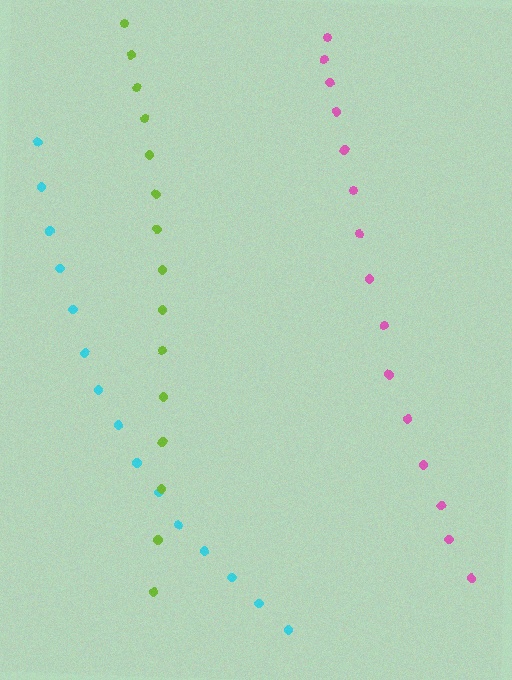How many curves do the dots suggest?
There are 3 distinct paths.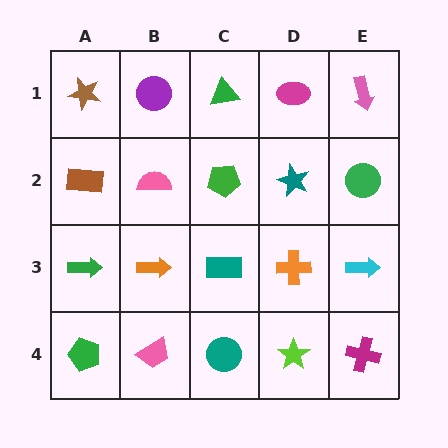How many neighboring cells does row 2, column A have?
3.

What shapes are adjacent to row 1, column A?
A brown rectangle (row 2, column A), a purple circle (row 1, column B).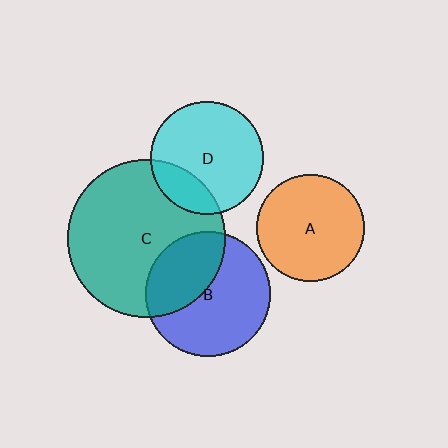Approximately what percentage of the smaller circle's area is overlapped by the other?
Approximately 40%.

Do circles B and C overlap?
Yes.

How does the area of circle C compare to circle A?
Approximately 2.2 times.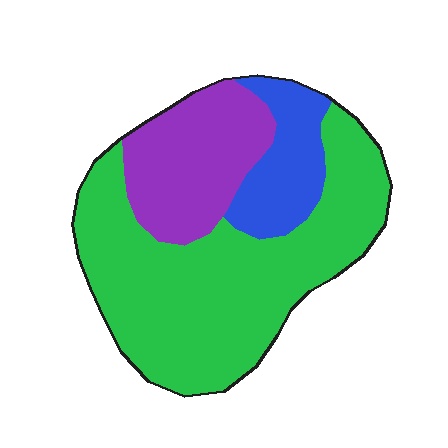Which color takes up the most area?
Green, at roughly 60%.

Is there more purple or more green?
Green.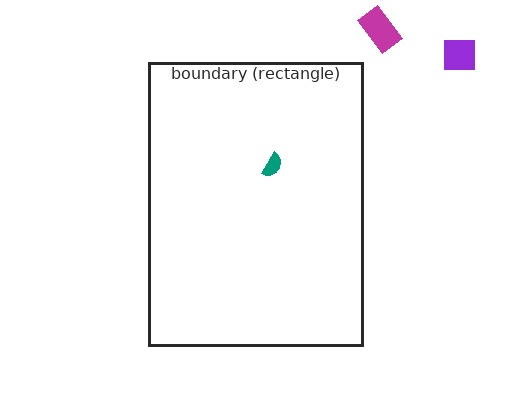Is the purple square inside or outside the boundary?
Outside.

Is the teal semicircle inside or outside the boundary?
Inside.